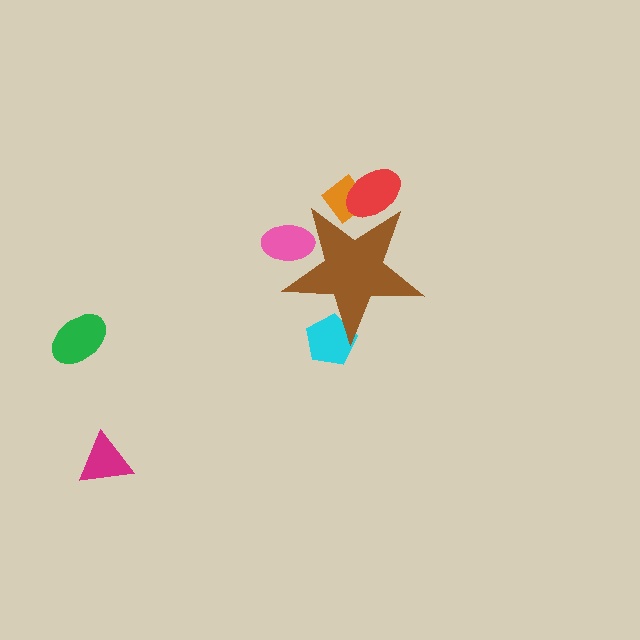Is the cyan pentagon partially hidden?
Yes, the cyan pentagon is partially hidden behind the brown star.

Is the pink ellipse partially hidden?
Yes, the pink ellipse is partially hidden behind the brown star.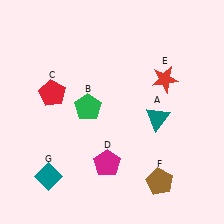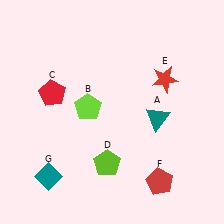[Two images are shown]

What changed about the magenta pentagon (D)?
In Image 1, D is magenta. In Image 2, it changed to lime.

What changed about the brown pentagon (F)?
In Image 1, F is brown. In Image 2, it changed to red.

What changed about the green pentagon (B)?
In Image 1, B is green. In Image 2, it changed to lime.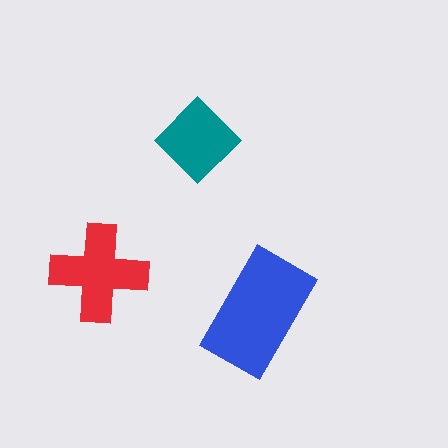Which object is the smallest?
The teal diamond.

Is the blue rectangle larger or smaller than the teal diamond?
Larger.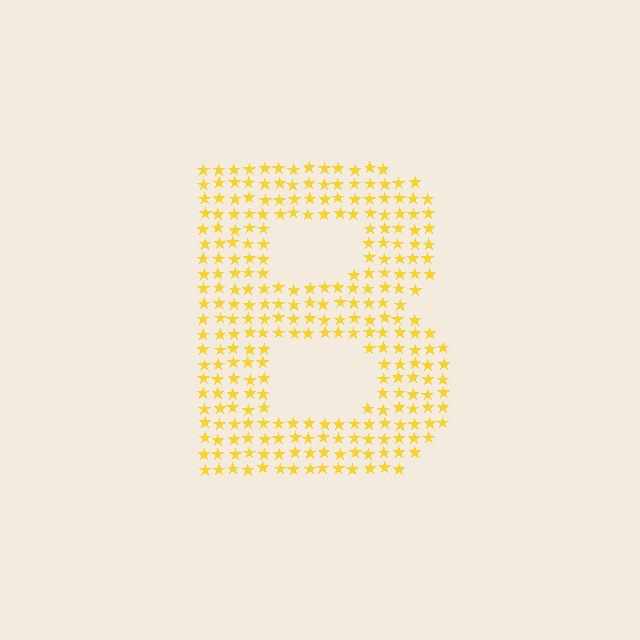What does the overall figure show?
The overall figure shows the letter B.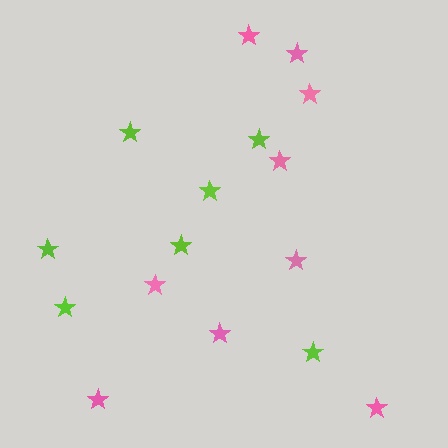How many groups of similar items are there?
There are 2 groups: one group of lime stars (7) and one group of pink stars (9).